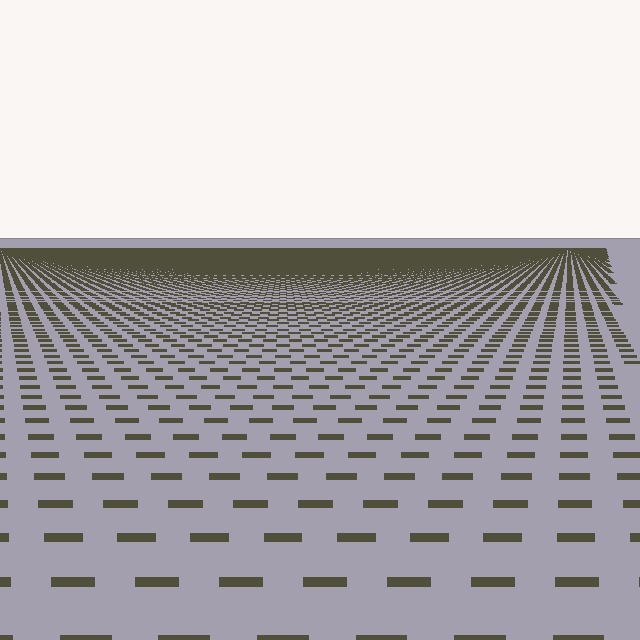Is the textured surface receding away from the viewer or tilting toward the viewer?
The surface is receding away from the viewer. Texture elements get smaller and denser toward the top.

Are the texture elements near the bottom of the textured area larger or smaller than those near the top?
Larger. Near the bottom, elements are closer to the viewer and appear at a bigger on-screen size.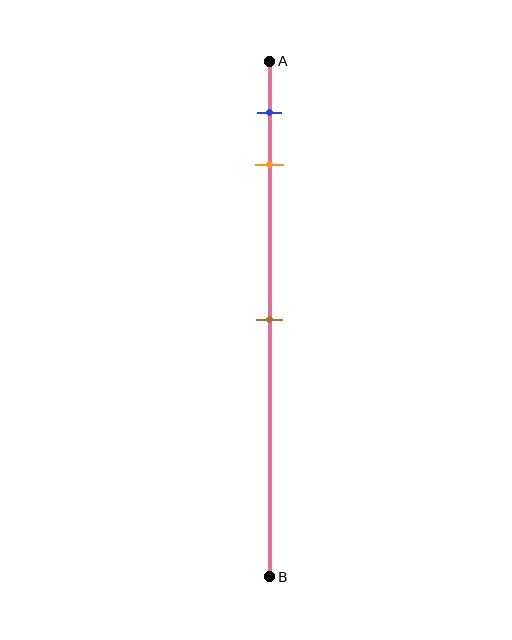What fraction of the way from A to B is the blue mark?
The blue mark is approximately 10% (0.1) of the way from A to B.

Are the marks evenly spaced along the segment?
No, the marks are not evenly spaced.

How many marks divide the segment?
There are 3 marks dividing the segment.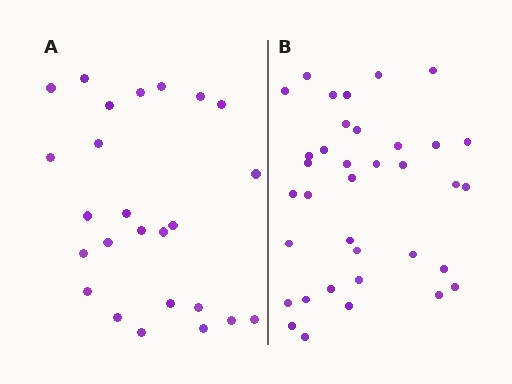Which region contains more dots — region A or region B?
Region B (the right region) has more dots.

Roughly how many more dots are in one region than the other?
Region B has roughly 12 or so more dots than region A.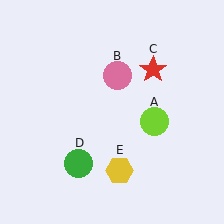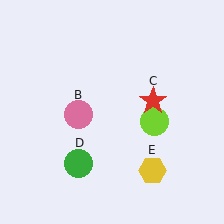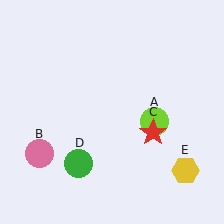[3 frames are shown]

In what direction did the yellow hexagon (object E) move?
The yellow hexagon (object E) moved right.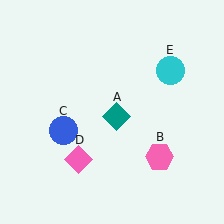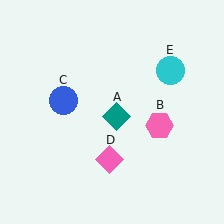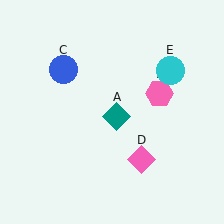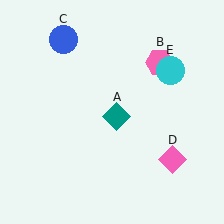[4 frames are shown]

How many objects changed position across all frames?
3 objects changed position: pink hexagon (object B), blue circle (object C), pink diamond (object D).